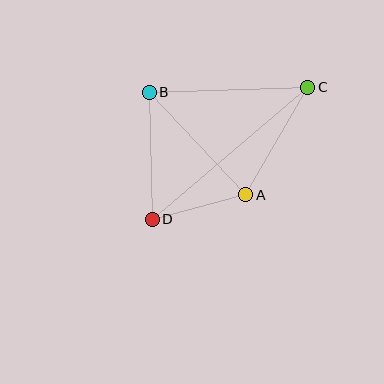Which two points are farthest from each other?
Points C and D are farthest from each other.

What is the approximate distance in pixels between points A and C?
The distance between A and C is approximately 124 pixels.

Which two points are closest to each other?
Points A and D are closest to each other.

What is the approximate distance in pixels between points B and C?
The distance between B and C is approximately 159 pixels.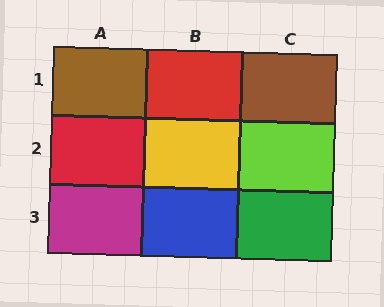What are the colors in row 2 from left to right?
Red, yellow, lime.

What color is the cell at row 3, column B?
Blue.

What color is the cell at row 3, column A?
Magenta.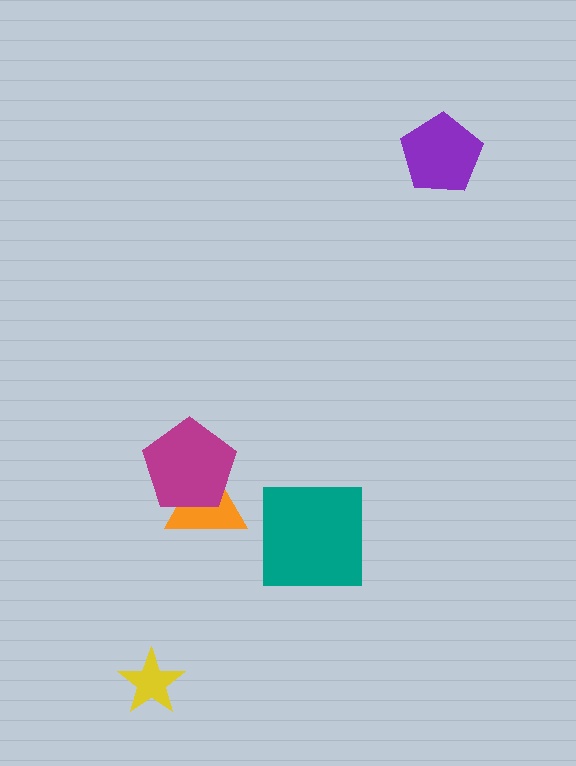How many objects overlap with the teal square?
0 objects overlap with the teal square.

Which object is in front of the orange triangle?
The magenta pentagon is in front of the orange triangle.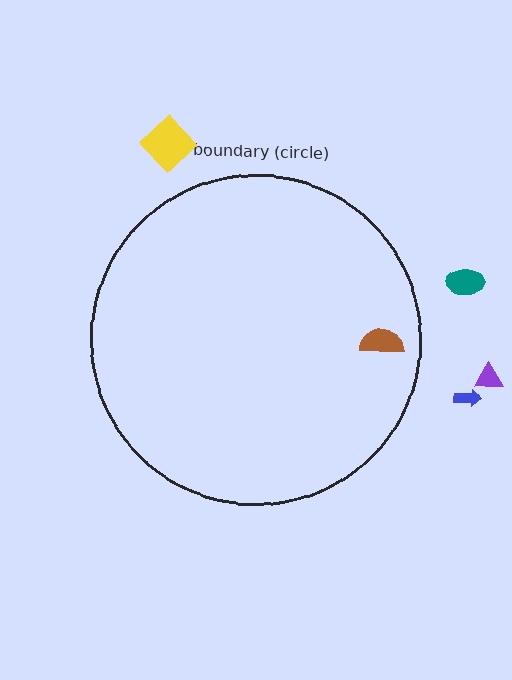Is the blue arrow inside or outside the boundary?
Outside.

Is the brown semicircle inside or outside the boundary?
Inside.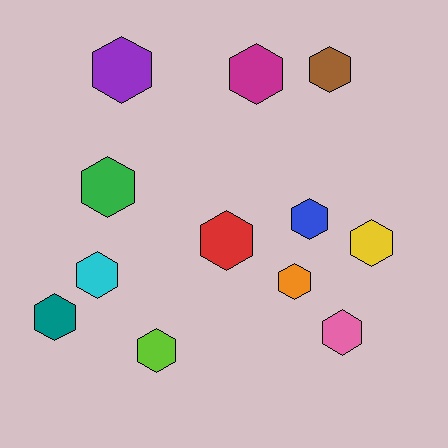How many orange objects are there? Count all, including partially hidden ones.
There is 1 orange object.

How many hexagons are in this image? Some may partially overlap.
There are 12 hexagons.